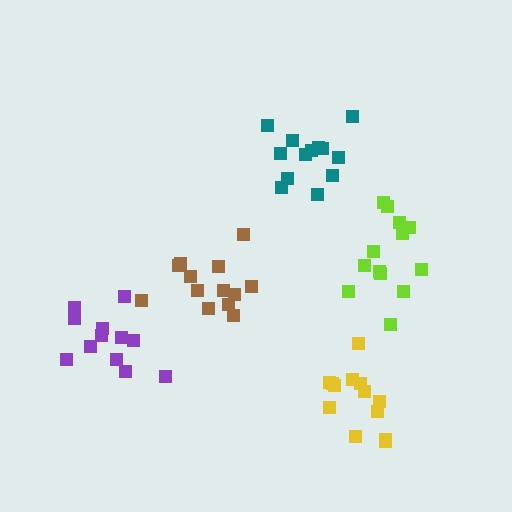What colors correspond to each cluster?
The clusters are colored: lime, brown, purple, teal, yellow.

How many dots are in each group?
Group 1: 13 dots, Group 2: 13 dots, Group 3: 12 dots, Group 4: 13 dots, Group 5: 13 dots (64 total).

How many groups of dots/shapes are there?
There are 5 groups.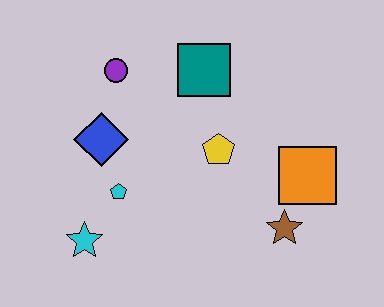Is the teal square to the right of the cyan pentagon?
Yes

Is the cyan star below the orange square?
Yes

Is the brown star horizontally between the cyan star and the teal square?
No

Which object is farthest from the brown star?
The purple circle is farthest from the brown star.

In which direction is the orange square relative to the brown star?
The orange square is above the brown star.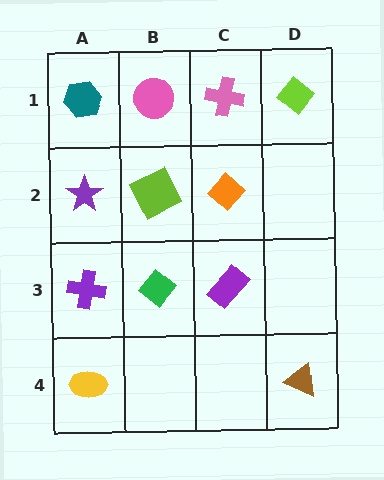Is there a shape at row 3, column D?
No, that cell is empty.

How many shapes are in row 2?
3 shapes.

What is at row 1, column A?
A teal hexagon.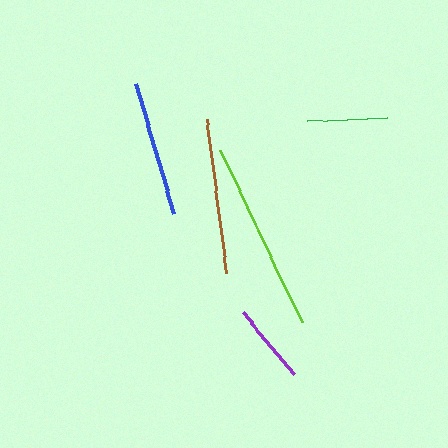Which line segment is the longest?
The lime line is the longest at approximately 190 pixels.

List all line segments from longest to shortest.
From longest to shortest: lime, brown, blue, purple, green.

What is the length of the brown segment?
The brown segment is approximately 156 pixels long.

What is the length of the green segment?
The green segment is approximately 80 pixels long.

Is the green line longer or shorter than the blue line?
The blue line is longer than the green line.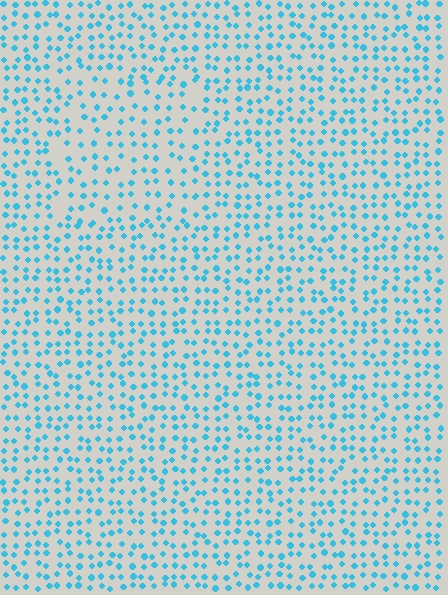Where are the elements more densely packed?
The elements are more densely packed outside the rectangle boundary.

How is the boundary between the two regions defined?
The boundary is defined by a change in element density (approximately 1.4x ratio). All elements are the same color, size, and shape.